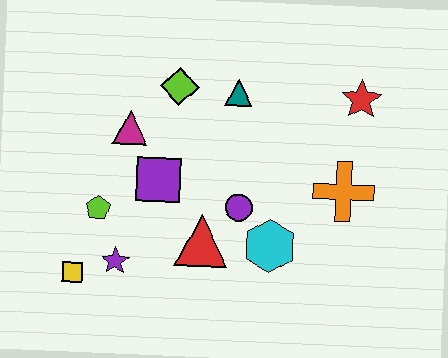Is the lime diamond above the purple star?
Yes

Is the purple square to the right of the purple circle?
No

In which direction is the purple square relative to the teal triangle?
The purple square is below the teal triangle.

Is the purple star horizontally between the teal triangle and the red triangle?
No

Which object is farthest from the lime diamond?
The yellow square is farthest from the lime diamond.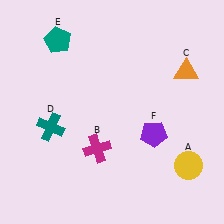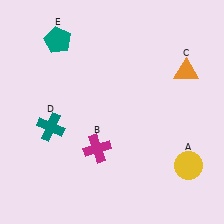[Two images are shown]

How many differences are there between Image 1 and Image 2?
There is 1 difference between the two images.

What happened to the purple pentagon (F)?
The purple pentagon (F) was removed in Image 2. It was in the bottom-right area of Image 1.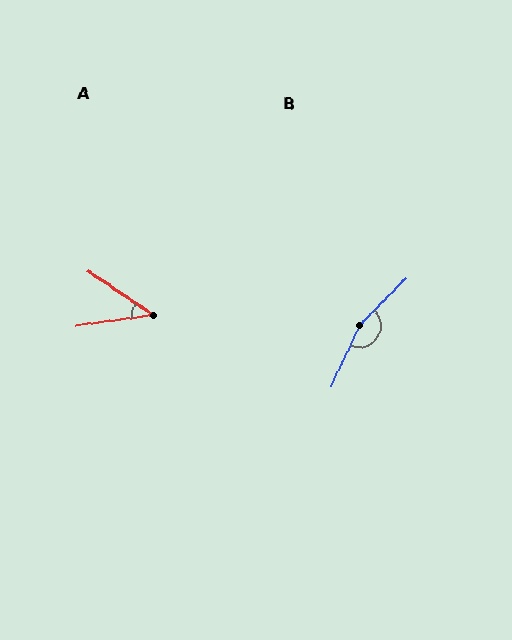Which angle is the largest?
B, at approximately 160 degrees.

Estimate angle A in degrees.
Approximately 41 degrees.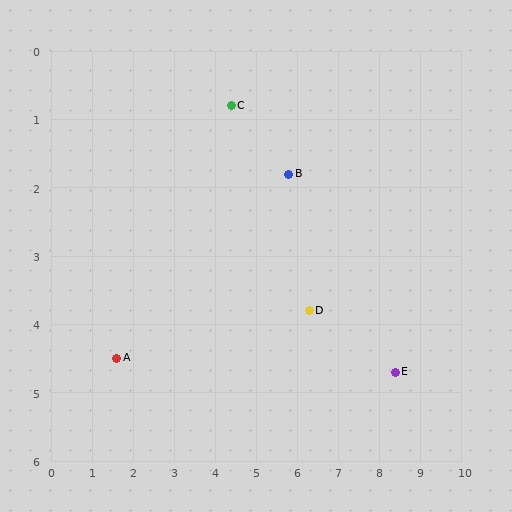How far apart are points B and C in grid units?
Points B and C are about 1.7 grid units apart.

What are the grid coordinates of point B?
Point B is at approximately (5.8, 1.8).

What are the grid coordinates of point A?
Point A is at approximately (1.6, 4.5).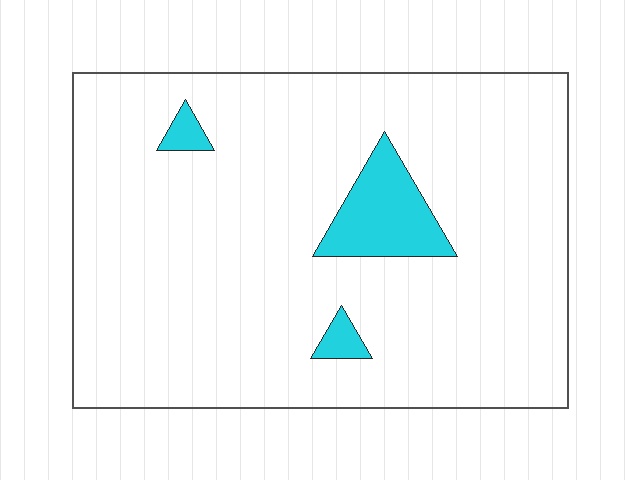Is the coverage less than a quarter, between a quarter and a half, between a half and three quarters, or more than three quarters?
Less than a quarter.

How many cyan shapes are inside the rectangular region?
3.